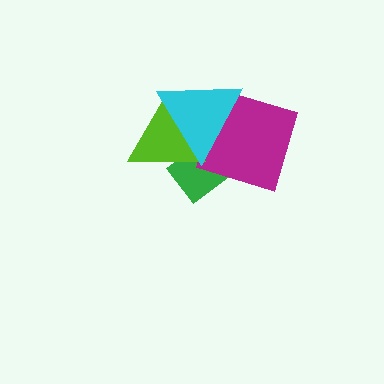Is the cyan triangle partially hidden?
No, no other shape covers it.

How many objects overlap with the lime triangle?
2 objects overlap with the lime triangle.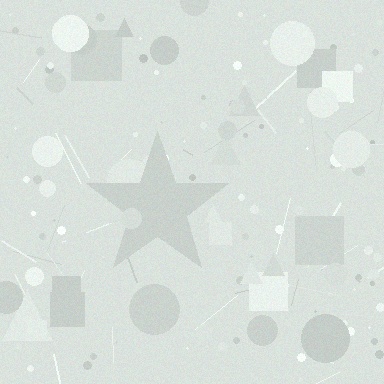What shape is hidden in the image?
A star is hidden in the image.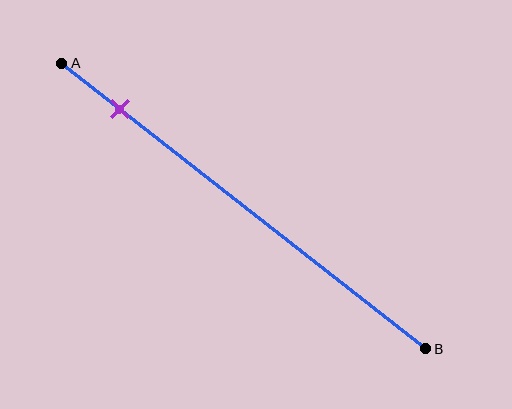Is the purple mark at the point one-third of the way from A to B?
No, the mark is at about 15% from A, not at the 33% one-third point.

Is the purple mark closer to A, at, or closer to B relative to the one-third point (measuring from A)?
The purple mark is closer to point A than the one-third point of segment AB.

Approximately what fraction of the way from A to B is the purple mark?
The purple mark is approximately 15% of the way from A to B.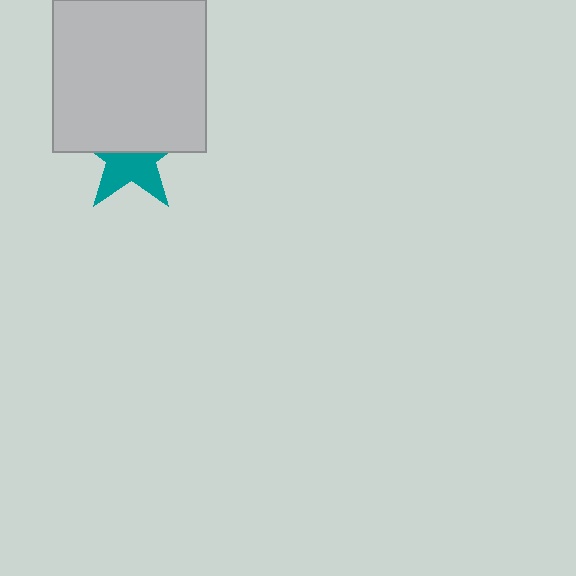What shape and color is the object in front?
The object in front is a light gray square.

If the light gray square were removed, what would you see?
You would see the complete teal star.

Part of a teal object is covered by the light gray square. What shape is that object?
It is a star.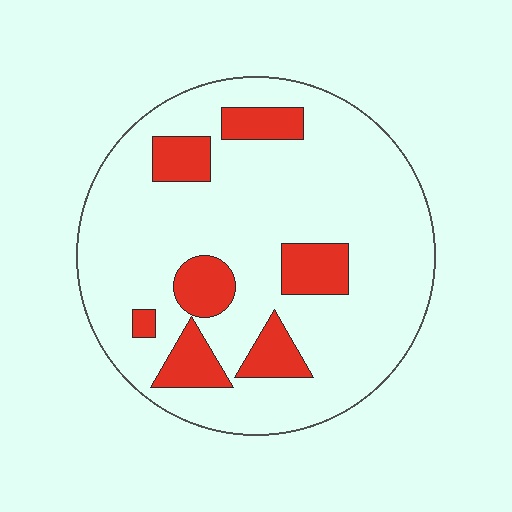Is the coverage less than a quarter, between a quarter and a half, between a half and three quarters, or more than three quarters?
Less than a quarter.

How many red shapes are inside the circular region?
7.